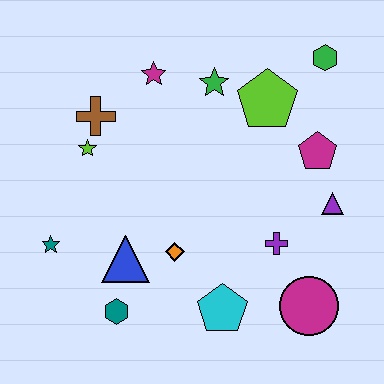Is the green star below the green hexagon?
Yes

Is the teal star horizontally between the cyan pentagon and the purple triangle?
No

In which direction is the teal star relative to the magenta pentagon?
The teal star is to the left of the magenta pentagon.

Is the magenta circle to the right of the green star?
Yes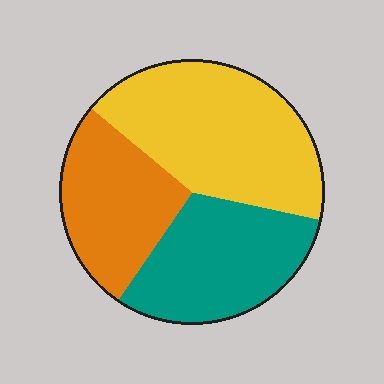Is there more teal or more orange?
Teal.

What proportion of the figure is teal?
Teal covers around 30% of the figure.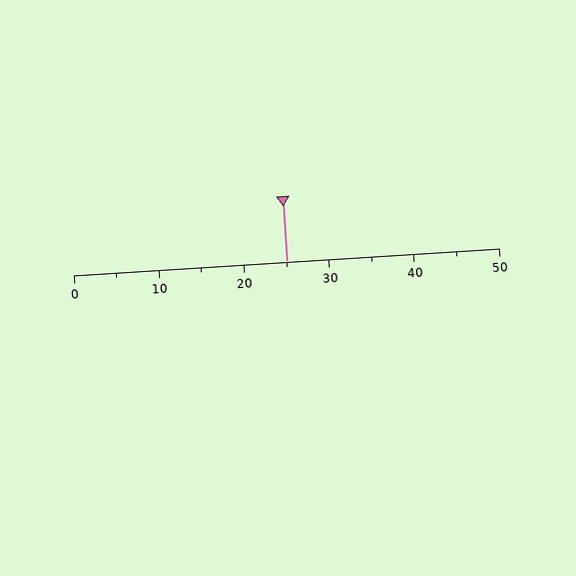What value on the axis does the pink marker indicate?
The marker indicates approximately 25.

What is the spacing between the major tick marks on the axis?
The major ticks are spaced 10 apart.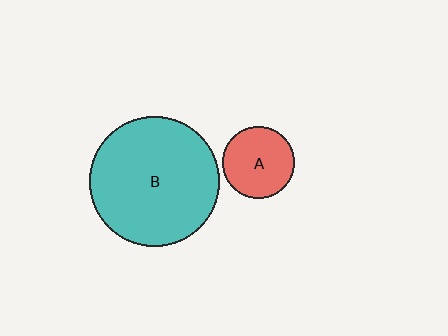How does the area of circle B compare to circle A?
Approximately 3.3 times.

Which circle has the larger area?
Circle B (teal).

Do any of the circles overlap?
No, none of the circles overlap.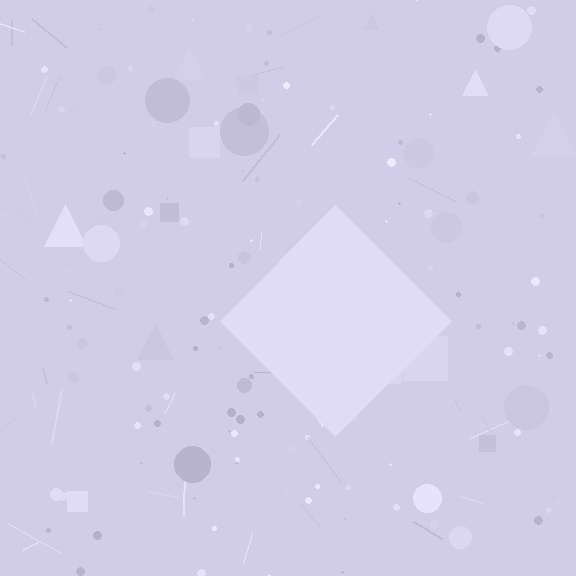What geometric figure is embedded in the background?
A diamond is embedded in the background.